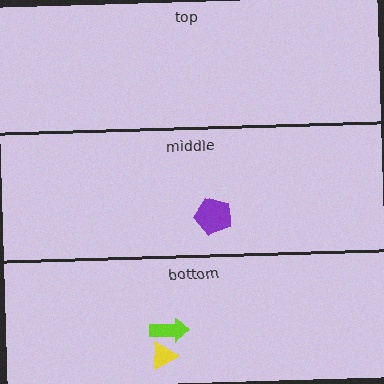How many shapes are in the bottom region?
2.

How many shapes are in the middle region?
1.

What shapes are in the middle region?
The purple pentagon.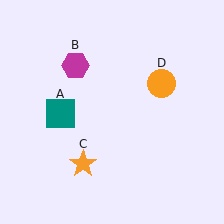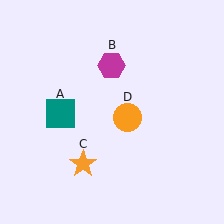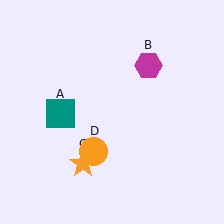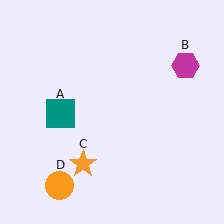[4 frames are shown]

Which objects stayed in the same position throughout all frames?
Teal square (object A) and orange star (object C) remained stationary.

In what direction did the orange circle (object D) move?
The orange circle (object D) moved down and to the left.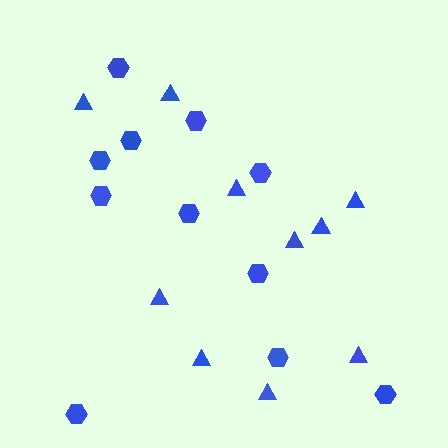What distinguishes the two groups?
There are 2 groups: one group of hexagons (11) and one group of triangles (10).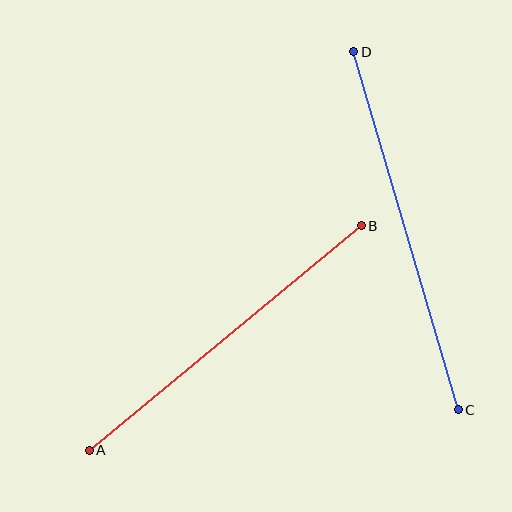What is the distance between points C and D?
The distance is approximately 373 pixels.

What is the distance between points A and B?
The distance is approximately 353 pixels.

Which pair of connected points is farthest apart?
Points C and D are farthest apart.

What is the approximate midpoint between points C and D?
The midpoint is at approximately (406, 231) pixels.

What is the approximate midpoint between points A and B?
The midpoint is at approximately (225, 338) pixels.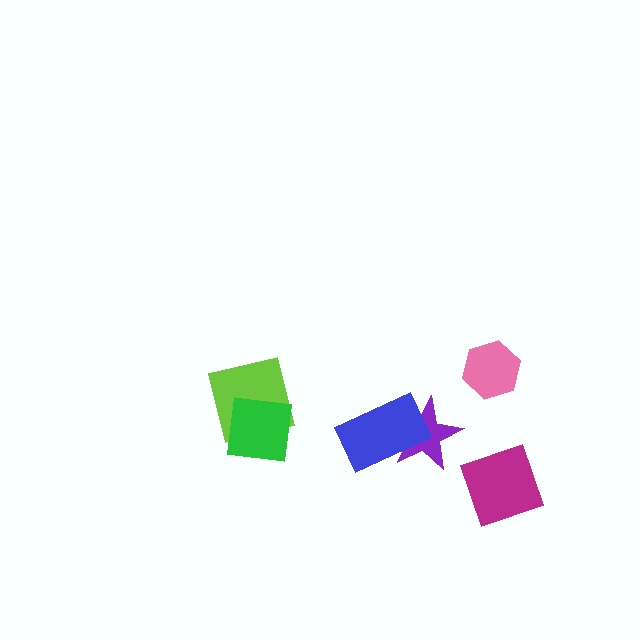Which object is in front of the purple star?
The blue rectangle is in front of the purple star.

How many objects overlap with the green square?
1 object overlaps with the green square.